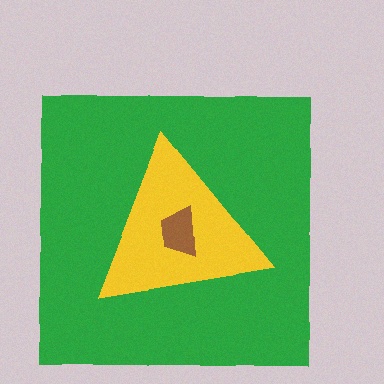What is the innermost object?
The brown trapezoid.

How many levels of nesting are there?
3.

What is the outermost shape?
The green square.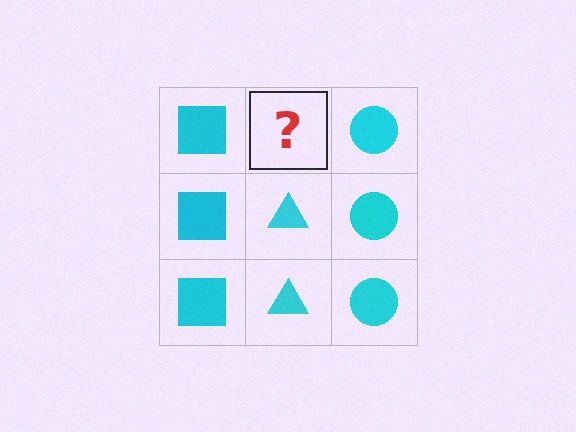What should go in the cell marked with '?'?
The missing cell should contain a cyan triangle.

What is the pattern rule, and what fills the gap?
The rule is that each column has a consistent shape. The gap should be filled with a cyan triangle.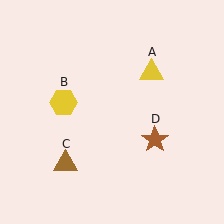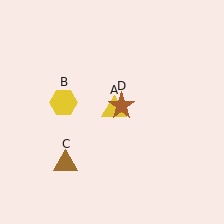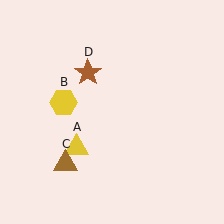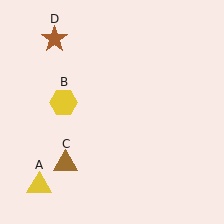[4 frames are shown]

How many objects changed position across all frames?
2 objects changed position: yellow triangle (object A), brown star (object D).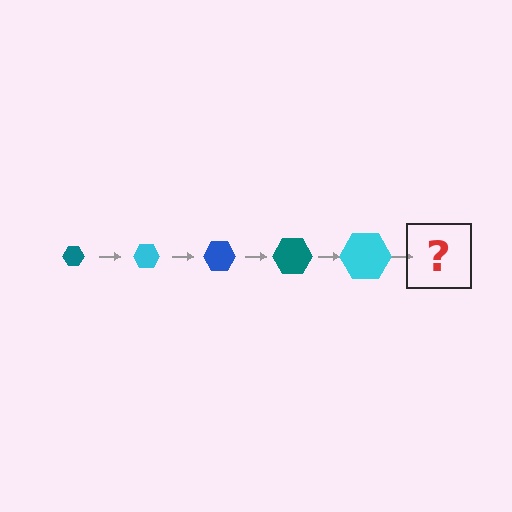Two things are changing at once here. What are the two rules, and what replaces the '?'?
The two rules are that the hexagon grows larger each step and the color cycles through teal, cyan, and blue. The '?' should be a blue hexagon, larger than the previous one.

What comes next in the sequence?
The next element should be a blue hexagon, larger than the previous one.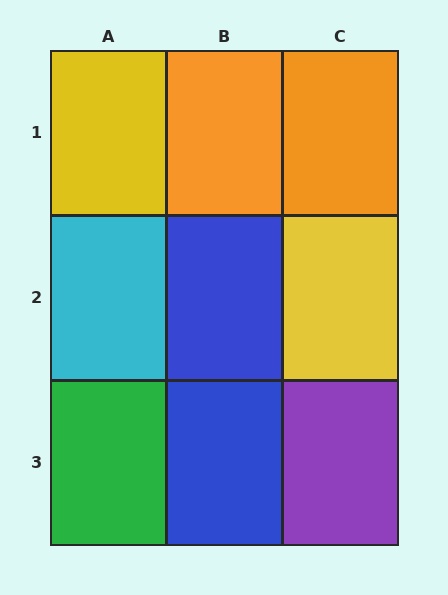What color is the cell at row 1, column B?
Orange.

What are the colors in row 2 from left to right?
Cyan, blue, yellow.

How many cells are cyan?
1 cell is cyan.